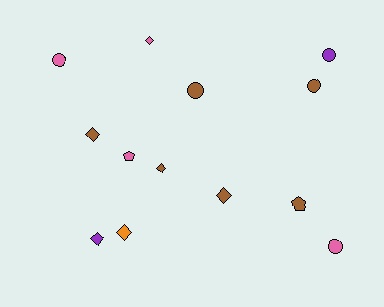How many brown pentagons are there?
There is 1 brown pentagon.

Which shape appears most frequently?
Diamond, with 6 objects.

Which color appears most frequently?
Brown, with 6 objects.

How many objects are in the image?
There are 13 objects.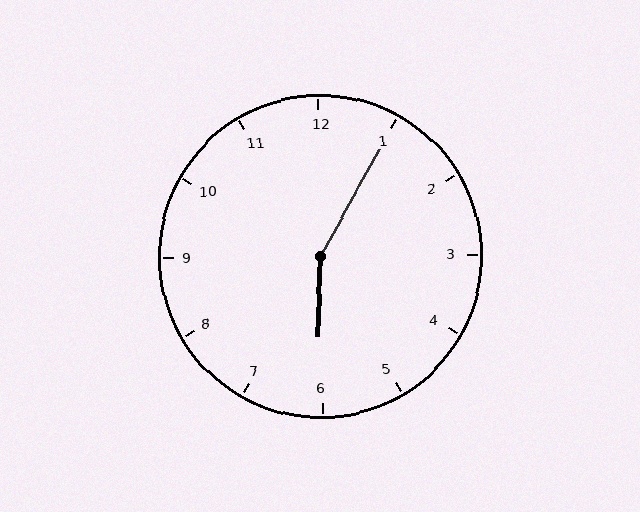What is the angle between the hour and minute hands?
Approximately 152 degrees.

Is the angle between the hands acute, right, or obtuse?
It is obtuse.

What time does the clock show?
6:05.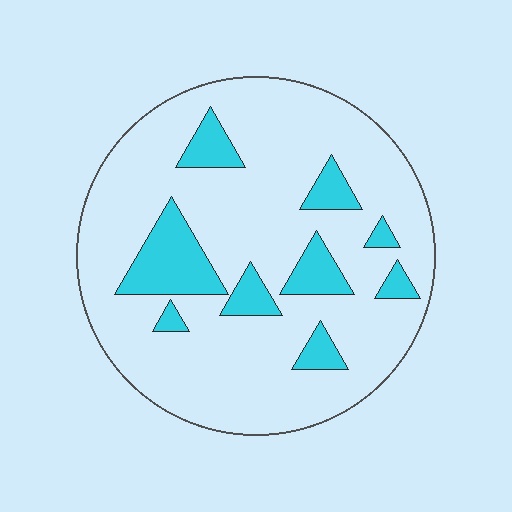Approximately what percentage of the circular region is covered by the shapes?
Approximately 15%.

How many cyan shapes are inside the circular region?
9.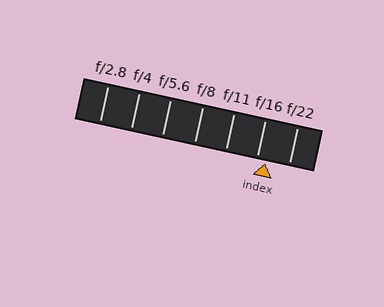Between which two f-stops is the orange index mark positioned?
The index mark is between f/16 and f/22.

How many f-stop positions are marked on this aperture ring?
There are 7 f-stop positions marked.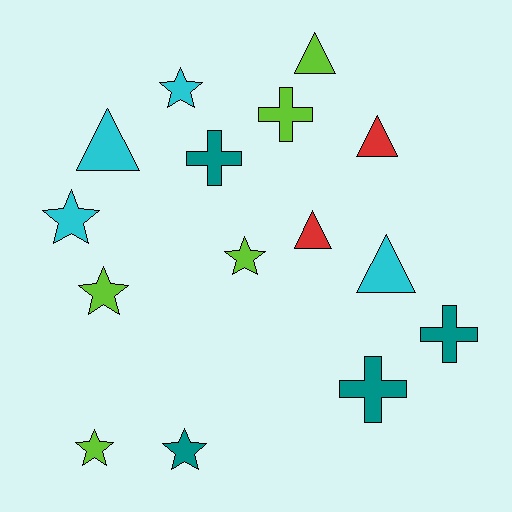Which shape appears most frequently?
Star, with 6 objects.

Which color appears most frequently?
Lime, with 5 objects.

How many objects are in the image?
There are 15 objects.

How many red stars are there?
There are no red stars.